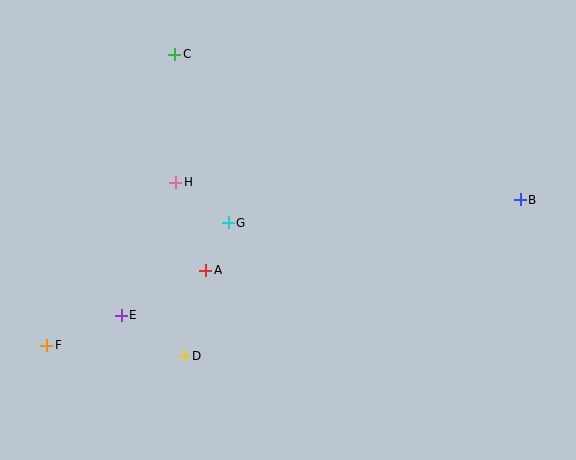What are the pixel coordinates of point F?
Point F is at (47, 345).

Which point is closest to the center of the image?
Point G at (228, 223) is closest to the center.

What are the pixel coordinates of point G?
Point G is at (228, 223).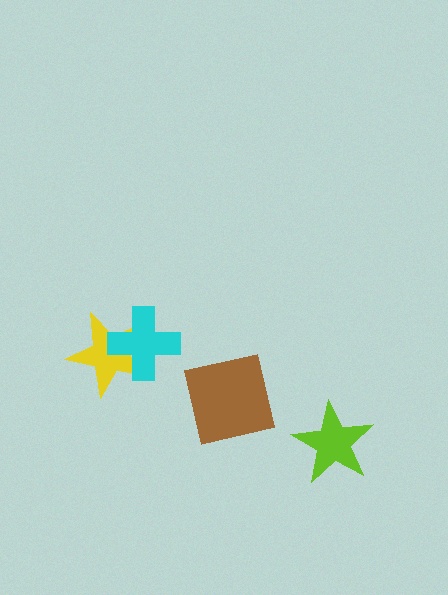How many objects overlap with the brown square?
0 objects overlap with the brown square.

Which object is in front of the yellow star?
The cyan cross is in front of the yellow star.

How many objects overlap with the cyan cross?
1 object overlaps with the cyan cross.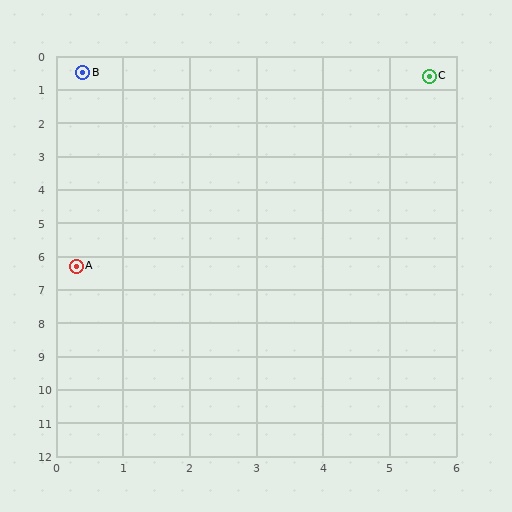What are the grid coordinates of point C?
Point C is at approximately (5.6, 0.6).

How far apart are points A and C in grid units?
Points A and C are about 7.8 grid units apart.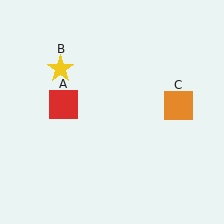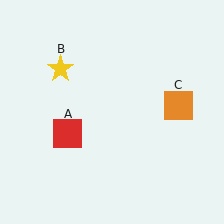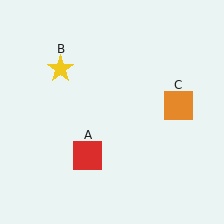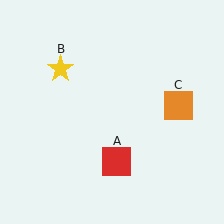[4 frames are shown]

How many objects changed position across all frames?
1 object changed position: red square (object A).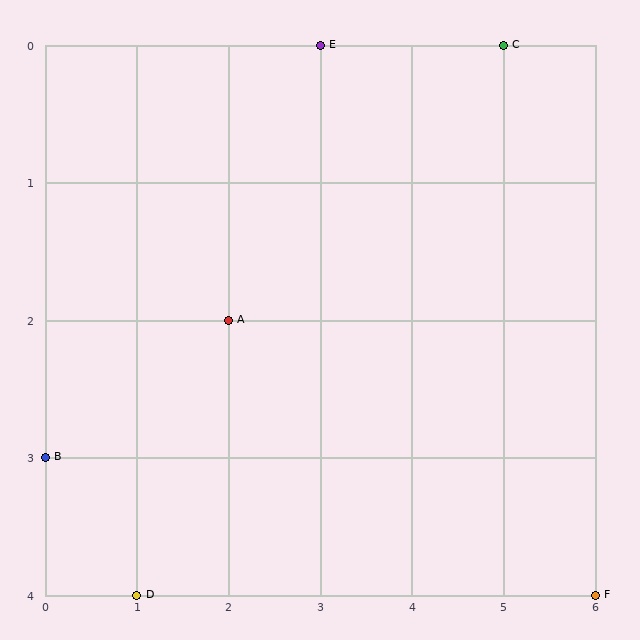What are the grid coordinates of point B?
Point B is at grid coordinates (0, 3).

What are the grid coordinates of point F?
Point F is at grid coordinates (6, 4).